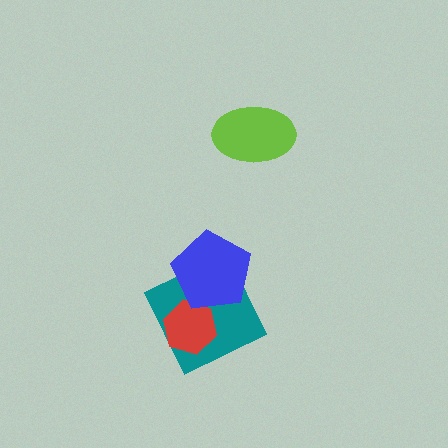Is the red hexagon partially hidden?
Yes, it is partially covered by another shape.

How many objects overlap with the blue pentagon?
2 objects overlap with the blue pentagon.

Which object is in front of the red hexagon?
The blue pentagon is in front of the red hexagon.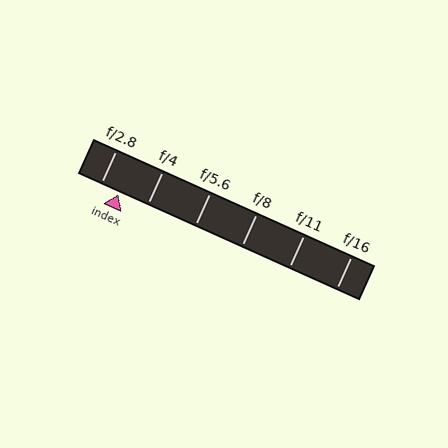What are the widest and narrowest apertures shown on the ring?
The widest aperture shown is f/2.8 and the narrowest is f/16.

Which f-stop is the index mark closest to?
The index mark is closest to f/2.8.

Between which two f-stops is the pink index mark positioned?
The index mark is between f/2.8 and f/4.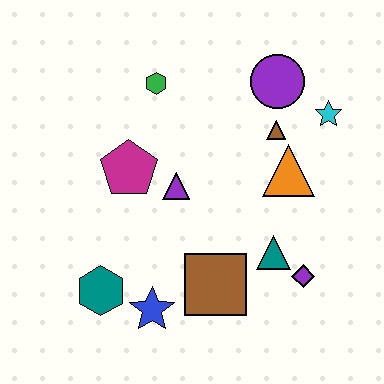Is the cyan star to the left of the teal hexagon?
No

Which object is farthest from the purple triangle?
The cyan star is farthest from the purple triangle.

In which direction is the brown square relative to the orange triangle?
The brown square is below the orange triangle.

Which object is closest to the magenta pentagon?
The purple triangle is closest to the magenta pentagon.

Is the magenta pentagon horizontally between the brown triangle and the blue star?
No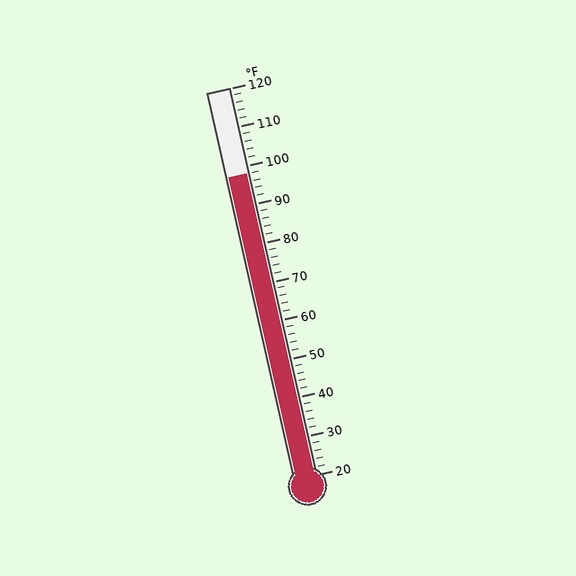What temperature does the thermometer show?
The thermometer shows approximately 98°F.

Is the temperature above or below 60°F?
The temperature is above 60°F.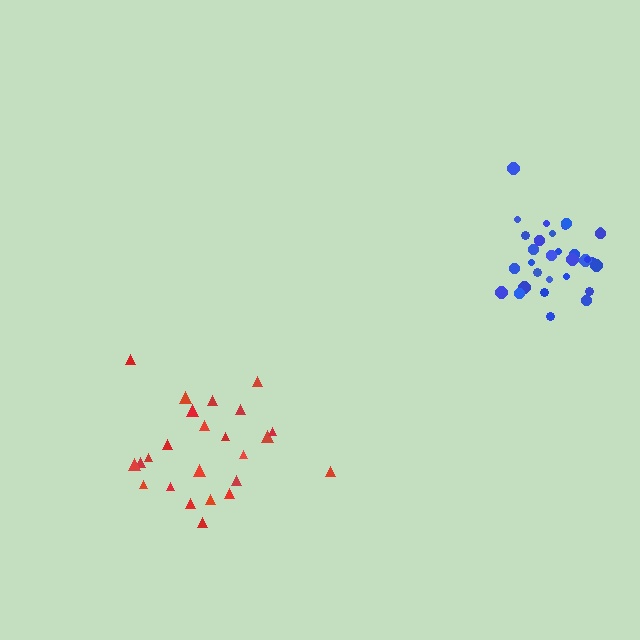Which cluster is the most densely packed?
Blue.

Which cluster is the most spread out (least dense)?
Red.